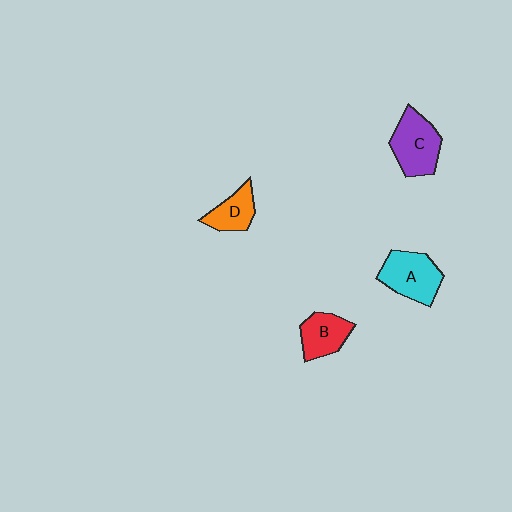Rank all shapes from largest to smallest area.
From largest to smallest: C (purple), A (cyan), B (red), D (orange).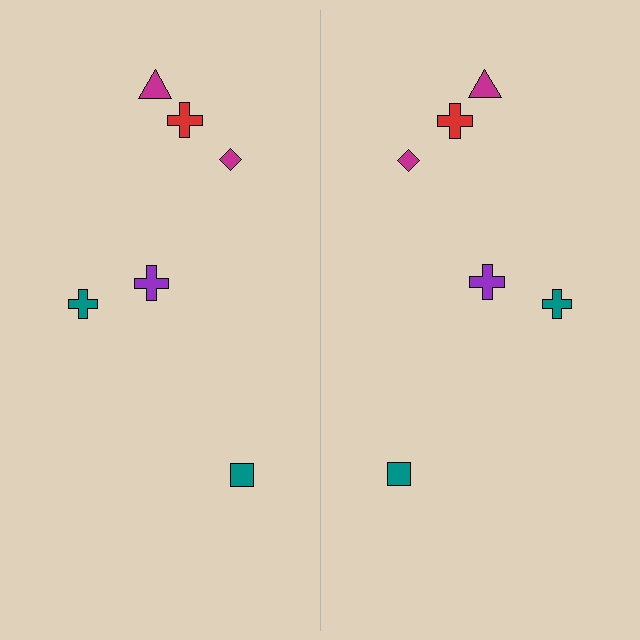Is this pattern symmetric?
Yes, this pattern has bilateral (reflection) symmetry.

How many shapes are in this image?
There are 12 shapes in this image.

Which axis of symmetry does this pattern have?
The pattern has a vertical axis of symmetry running through the center of the image.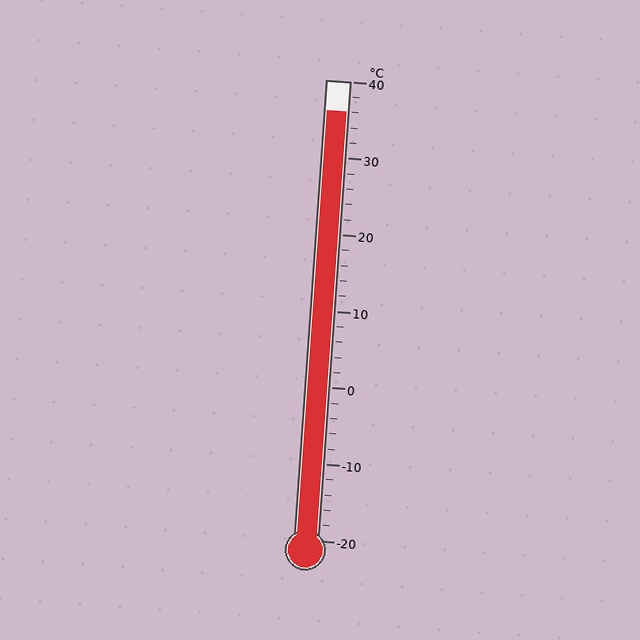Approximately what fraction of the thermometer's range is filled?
The thermometer is filled to approximately 95% of its range.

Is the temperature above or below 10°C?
The temperature is above 10°C.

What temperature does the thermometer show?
The thermometer shows approximately 36°C.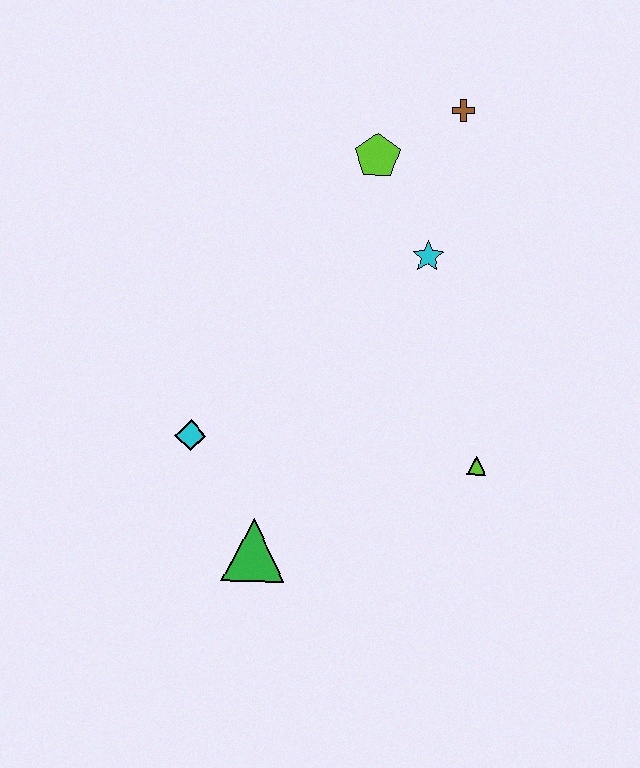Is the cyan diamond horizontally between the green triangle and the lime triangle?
No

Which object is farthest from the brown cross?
The green triangle is farthest from the brown cross.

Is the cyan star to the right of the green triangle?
Yes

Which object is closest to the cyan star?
The lime pentagon is closest to the cyan star.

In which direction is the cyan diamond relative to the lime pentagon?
The cyan diamond is below the lime pentagon.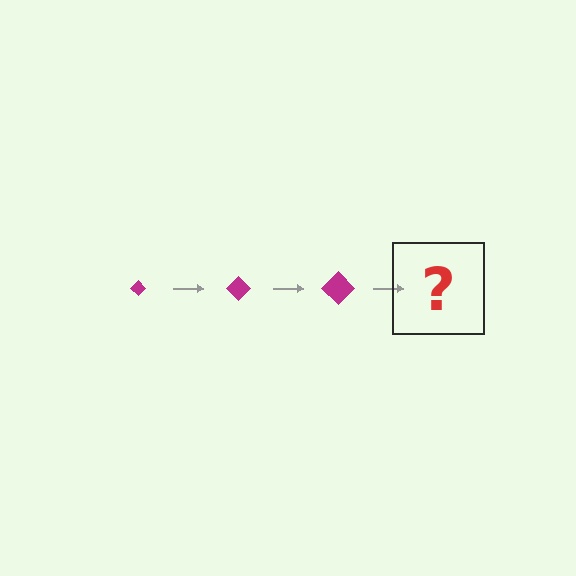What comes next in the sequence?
The next element should be a magenta diamond, larger than the previous one.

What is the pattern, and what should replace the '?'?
The pattern is that the diamond gets progressively larger each step. The '?' should be a magenta diamond, larger than the previous one.